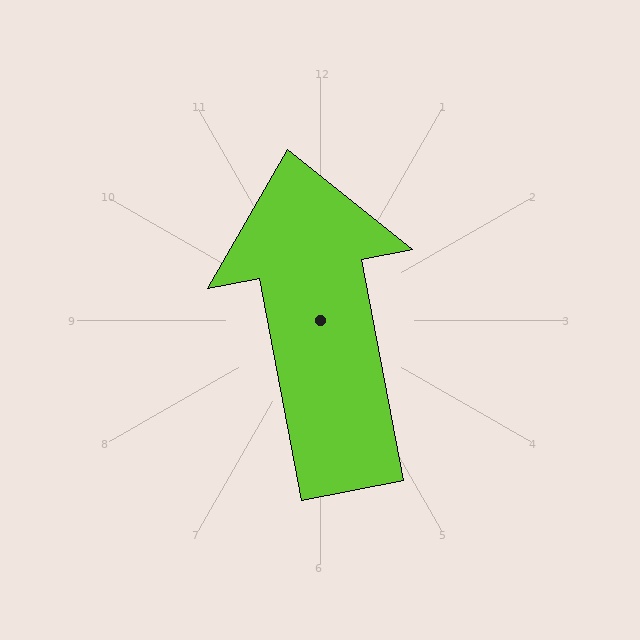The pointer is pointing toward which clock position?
Roughly 12 o'clock.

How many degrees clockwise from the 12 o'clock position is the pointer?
Approximately 349 degrees.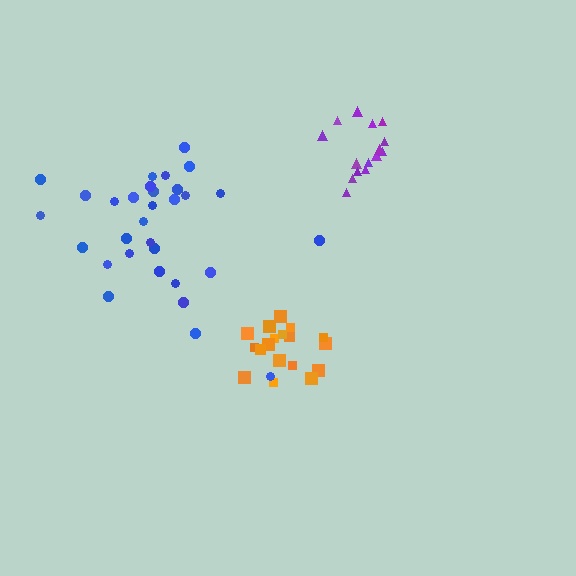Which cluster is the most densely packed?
Orange.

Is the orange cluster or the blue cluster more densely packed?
Orange.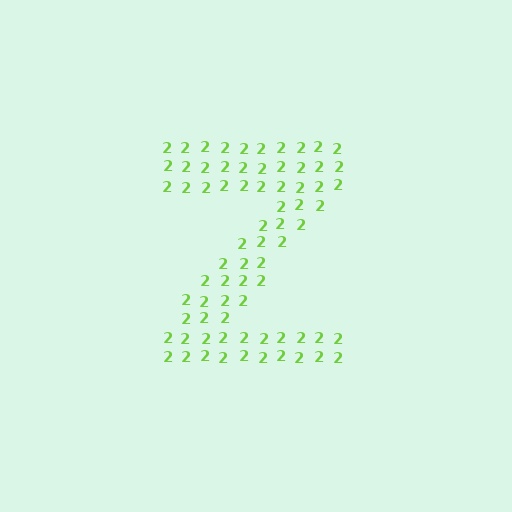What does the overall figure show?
The overall figure shows the letter Z.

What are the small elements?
The small elements are digit 2's.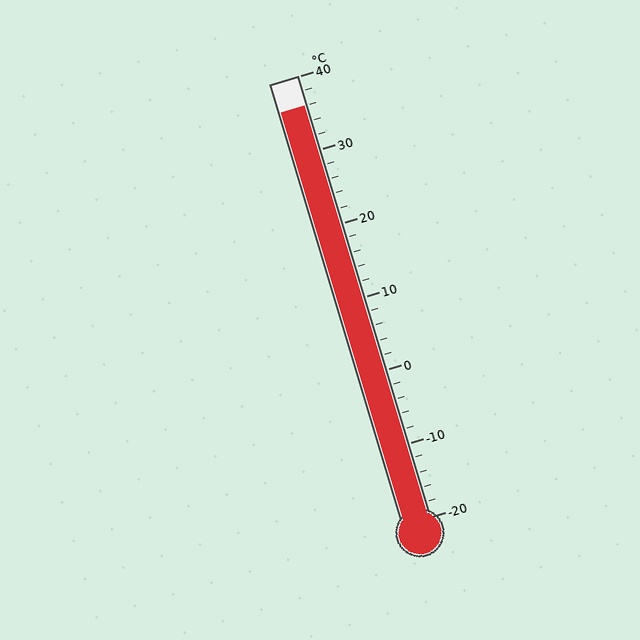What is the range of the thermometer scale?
The thermometer scale ranges from -20°C to 40°C.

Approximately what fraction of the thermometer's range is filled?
The thermometer is filled to approximately 95% of its range.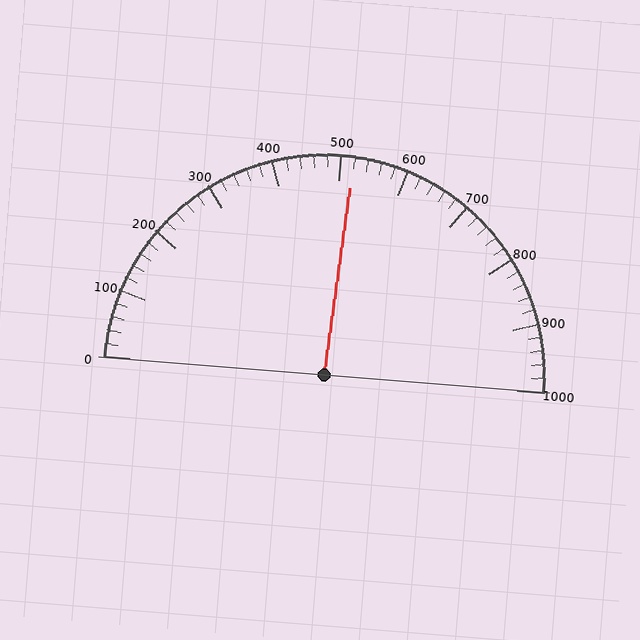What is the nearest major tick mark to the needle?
The nearest major tick mark is 500.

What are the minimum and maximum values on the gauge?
The gauge ranges from 0 to 1000.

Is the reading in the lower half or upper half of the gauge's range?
The reading is in the upper half of the range (0 to 1000).